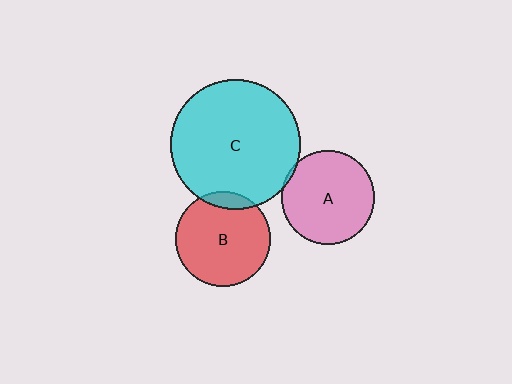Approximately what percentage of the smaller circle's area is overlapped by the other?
Approximately 5%.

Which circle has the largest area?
Circle C (cyan).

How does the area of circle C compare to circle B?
Approximately 1.9 times.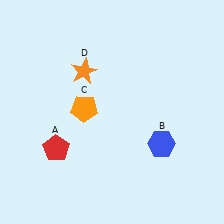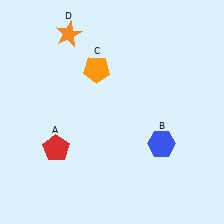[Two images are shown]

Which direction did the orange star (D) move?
The orange star (D) moved up.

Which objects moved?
The objects that moved are: the orange pentagon (C), the orange star (D).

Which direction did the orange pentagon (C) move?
The orange pentagon (C) moved up.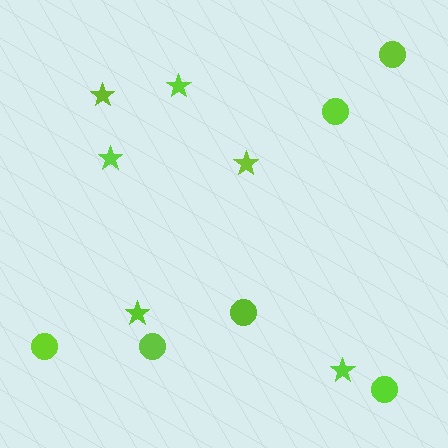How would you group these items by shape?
There are 2 groups: one group of circles (6) and one group of stars (6).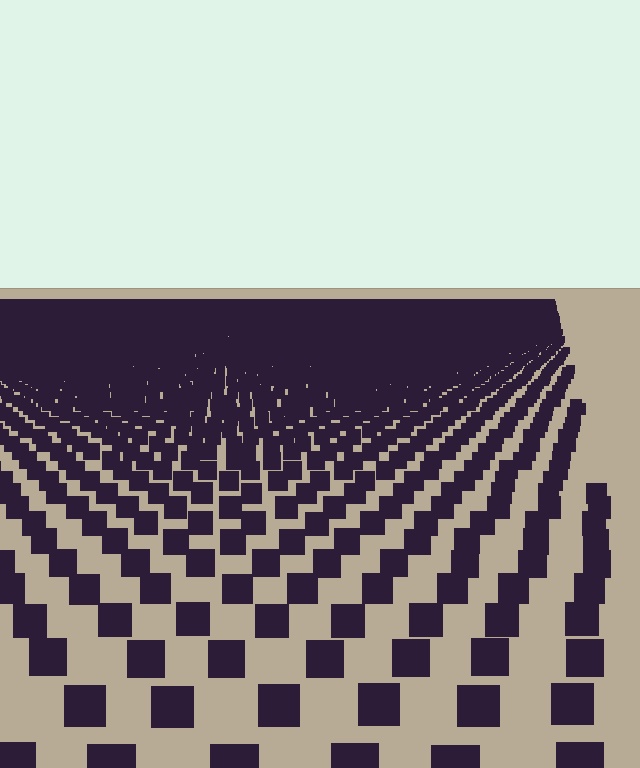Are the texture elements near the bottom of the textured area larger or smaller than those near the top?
Larger. Near the bottom, elements are closer to the viewer and appear at a bigger on-screen size.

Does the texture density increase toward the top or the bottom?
Density increases toward the top.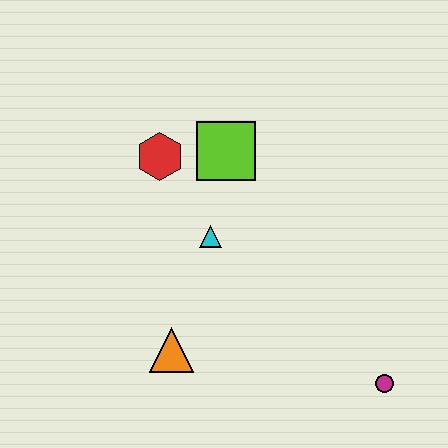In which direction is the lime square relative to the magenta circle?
The lime square is above the magenta circle.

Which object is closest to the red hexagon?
The lime square is closest to the red hexagon.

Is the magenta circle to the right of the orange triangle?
Yes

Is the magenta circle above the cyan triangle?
No